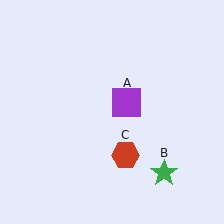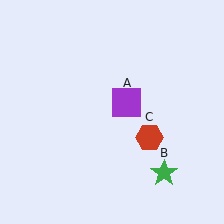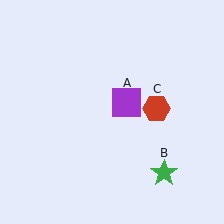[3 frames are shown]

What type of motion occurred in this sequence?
The red hexagon (object C) rotated counterclockwise around the center of the scene.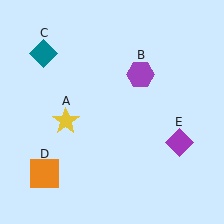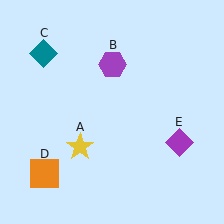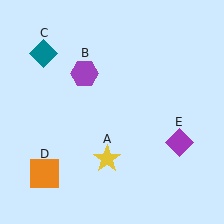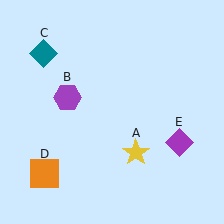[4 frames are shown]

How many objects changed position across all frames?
2 objects changed position: yellow star (object A), purple hexagon (object B).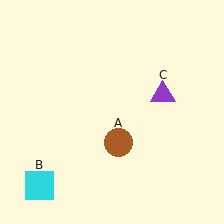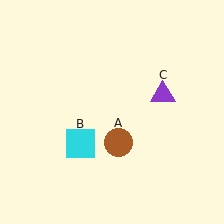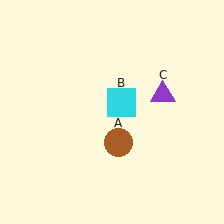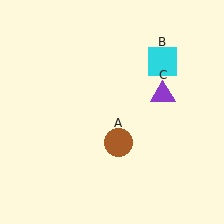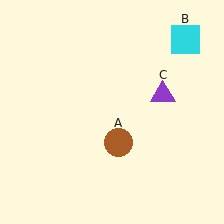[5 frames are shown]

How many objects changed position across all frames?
1 object changed position: cyan square (object B).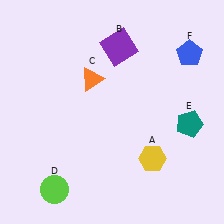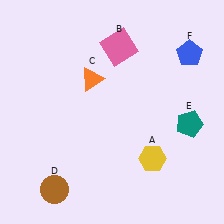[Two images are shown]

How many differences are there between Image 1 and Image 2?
There are 2 differences between the two images.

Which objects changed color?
B changed from purple to pink. D changed from lime to brown.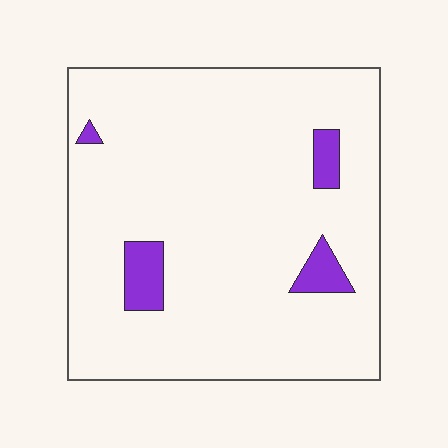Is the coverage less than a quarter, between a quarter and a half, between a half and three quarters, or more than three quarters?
Less than a quarter.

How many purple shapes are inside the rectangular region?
4.